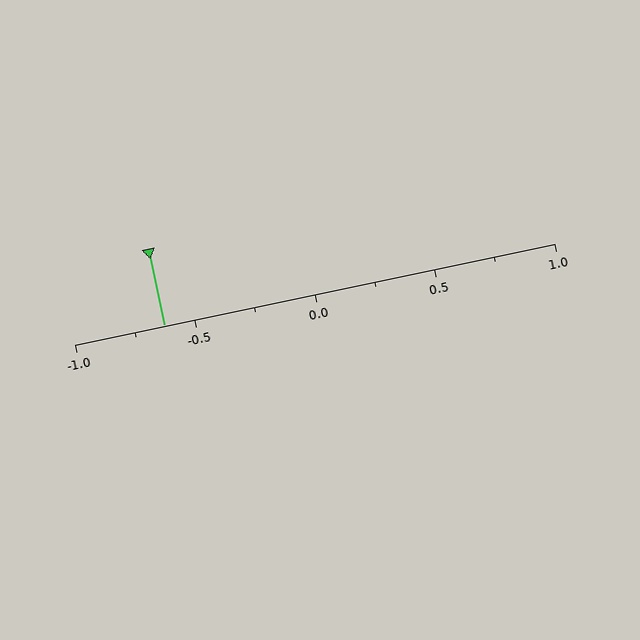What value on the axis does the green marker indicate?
The marker indicates approximately -0.62.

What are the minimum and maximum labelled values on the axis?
The axis runs from -1.0 to 1.0.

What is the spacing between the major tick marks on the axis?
The major ticks are spaced 0.5 apart.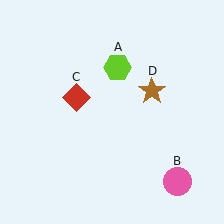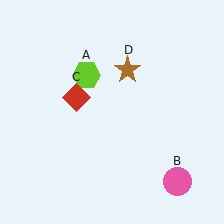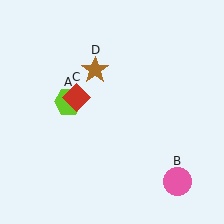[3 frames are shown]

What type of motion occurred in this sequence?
The lime hexagon (object A), brown star (object D) rotated counterclockwise around the center of the scene.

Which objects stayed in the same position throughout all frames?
Pink circle (object B) and red diamond (object C) remained stationary.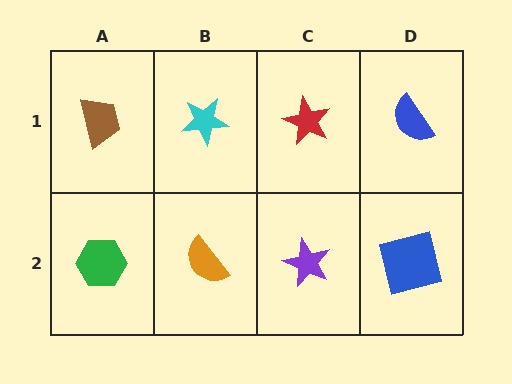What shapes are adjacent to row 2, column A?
A brown trapezoid (row 1, column A), an orange semicircle (row 2, column B).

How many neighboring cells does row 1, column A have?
2.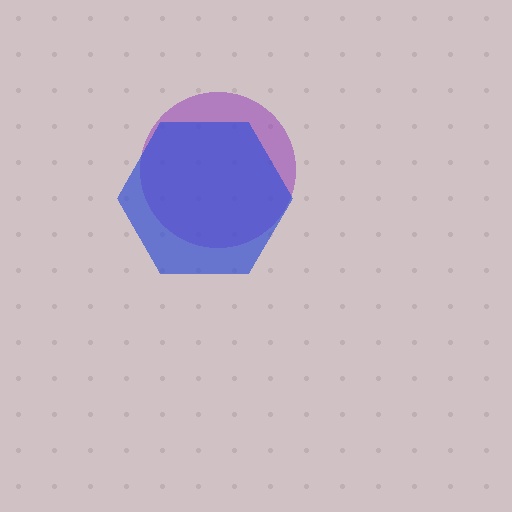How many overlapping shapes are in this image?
There are 2 overlapping shapes in the image.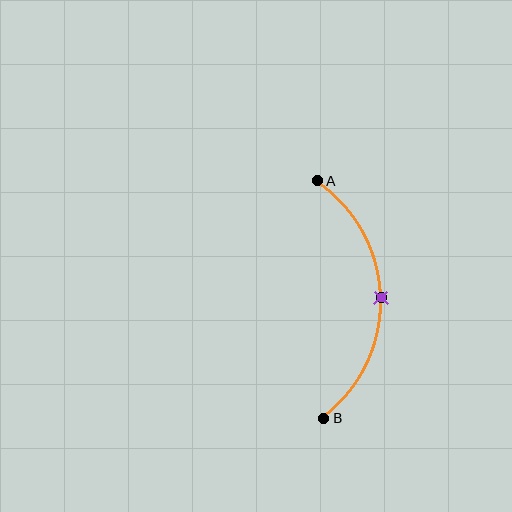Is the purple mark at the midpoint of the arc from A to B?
Yes. The purple mark lies on the arc at equal arc-length from both A and B — it is the arc midpoint.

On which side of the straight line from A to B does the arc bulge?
The arc bulges to the right of the straight line connecting A and B.